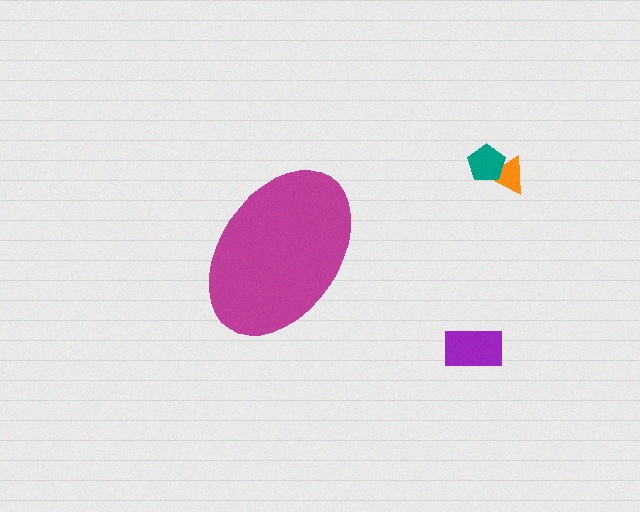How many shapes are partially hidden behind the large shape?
0 shapes are partially hidden.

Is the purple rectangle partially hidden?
No, the purple rectangle is fully visible.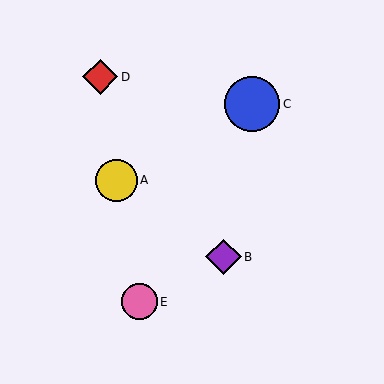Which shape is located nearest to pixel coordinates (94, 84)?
The red diamond (labeled D) at (100, 77) is nearest to that location.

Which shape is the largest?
The blue circle (labeled C) is the largest.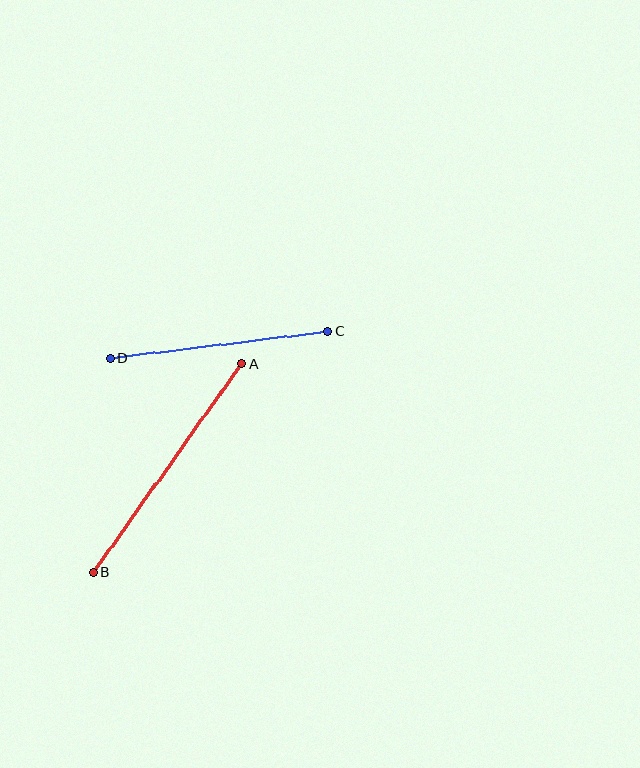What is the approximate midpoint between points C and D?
The midpoint is at approximately (219, 345) pixels.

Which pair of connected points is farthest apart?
Points A and B are farthest apart.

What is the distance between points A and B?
The distance is approximately 256 pixels.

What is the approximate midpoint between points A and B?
The midpoint is at approximately (168, 468) pixels.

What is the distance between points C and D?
The distance is approximately 219 pixels.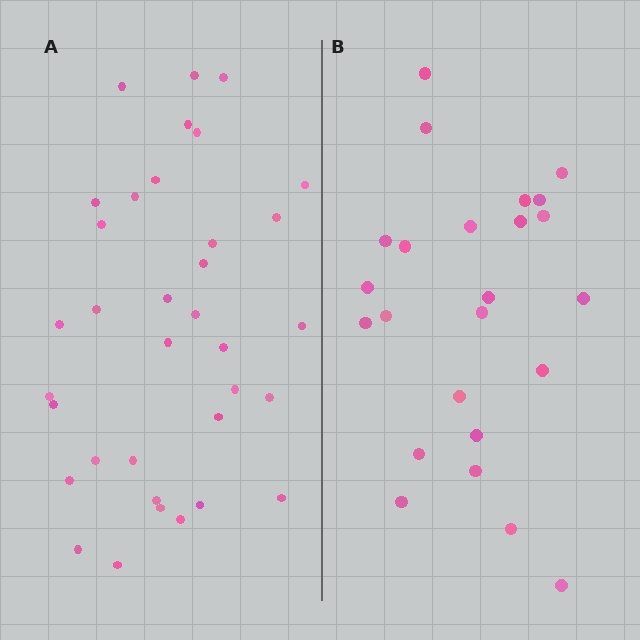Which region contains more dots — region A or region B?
Region A (the left region) has more dots.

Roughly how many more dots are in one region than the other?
Region A has roughly 12 or so more dots than region B.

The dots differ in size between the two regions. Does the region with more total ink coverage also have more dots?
No. Region B has more total ink coverage because its dots are larger, but region A actually contains more individual dots. Total area can be misleading — the number of items is what matters here.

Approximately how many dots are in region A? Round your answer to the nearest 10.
About 40 dots. (The exact count is 35, which rounds to 40.)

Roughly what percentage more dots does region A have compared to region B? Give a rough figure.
About 45% more.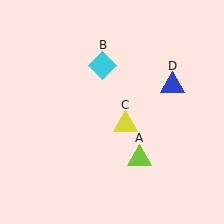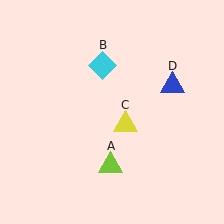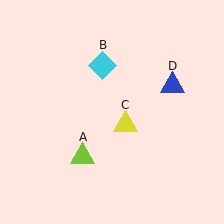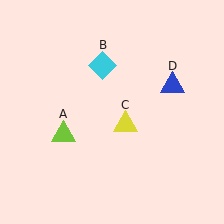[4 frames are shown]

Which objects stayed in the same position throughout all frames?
Cyan diamond (object B) and yellow triangle (object C) and blue triangle (object D) remained stationary.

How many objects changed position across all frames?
1 object changed position: lime triangle (object A).